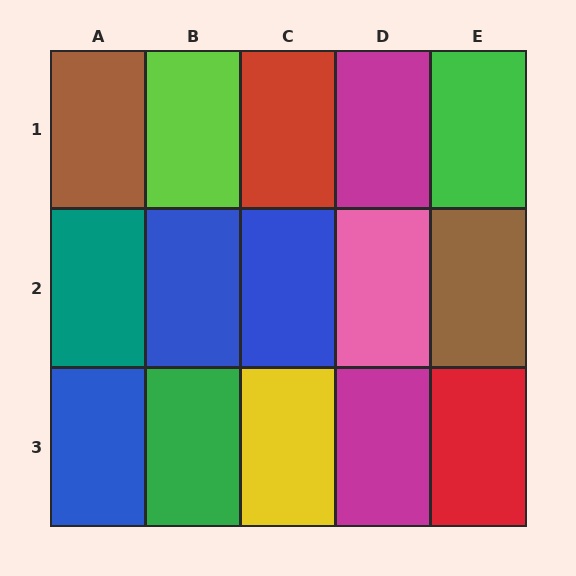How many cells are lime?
1 cell is lime.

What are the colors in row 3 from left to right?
Blue, green, yellow, magenta, red.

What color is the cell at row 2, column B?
Blue.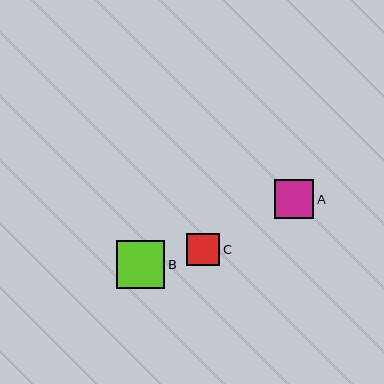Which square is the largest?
Square B is the largest with a size of approximately 48 pixels.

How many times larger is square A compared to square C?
Square A is approximately 1.2 times the size of square C.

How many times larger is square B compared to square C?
Square B is approximately 1.5 times the size of square C.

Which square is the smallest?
Square C is the smallest with a size of approximately 33 pixels.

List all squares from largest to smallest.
From largest to smallest: B, A, C.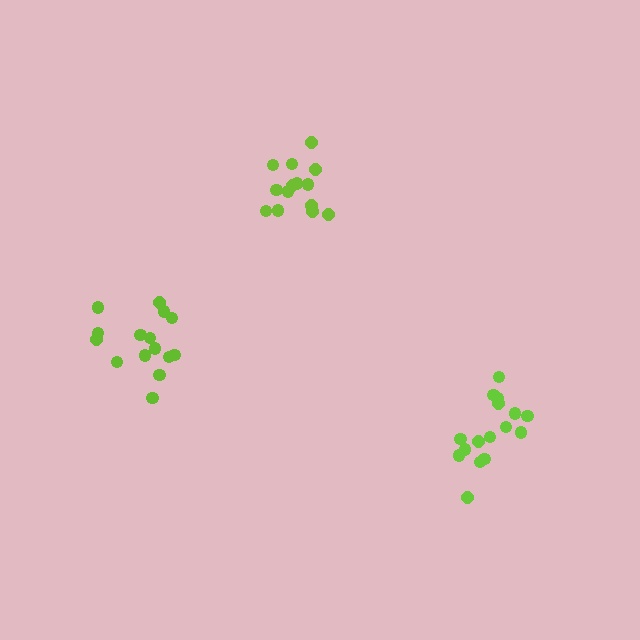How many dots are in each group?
Group 1: 15 dots, Group 2: 14 dots, Group 3: 16 dots (45 total).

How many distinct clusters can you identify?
There are 3 distinct clusters.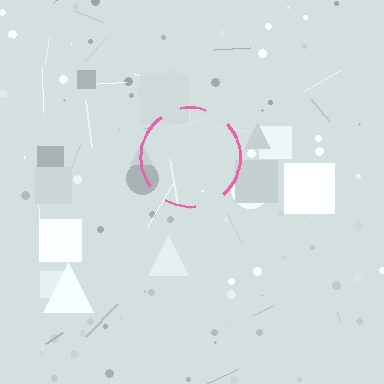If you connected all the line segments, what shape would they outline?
They would outline a circle.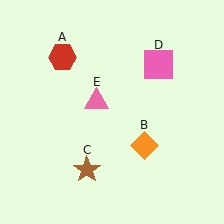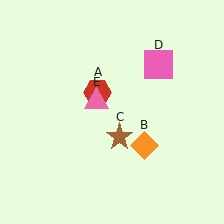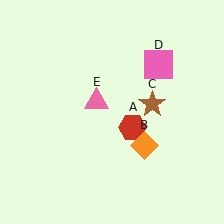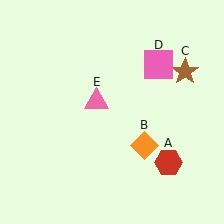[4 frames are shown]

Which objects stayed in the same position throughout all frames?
Orange diamond (object B) and pink square (object D) and pink triangle (object E) remained stationary.